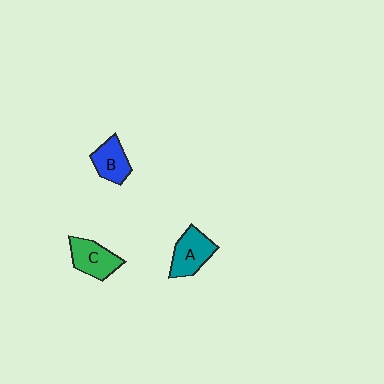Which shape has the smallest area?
Shape B (blue).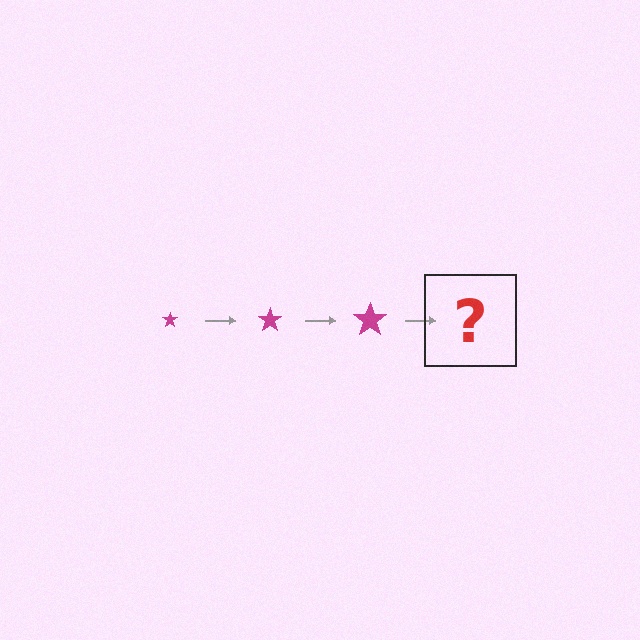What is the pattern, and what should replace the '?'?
The pattern is that the star gets progressively larger each step. The '?' should be a magenta star, larger than the previous one.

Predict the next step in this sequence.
The next step is a magenta star, larger than the previous one.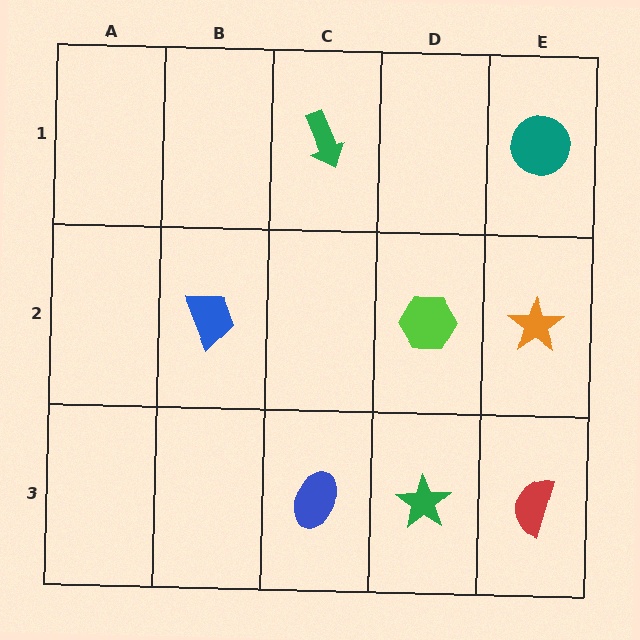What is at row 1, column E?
A teal circle.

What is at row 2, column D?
A lime hexagon.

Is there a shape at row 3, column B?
No, that cell is empty.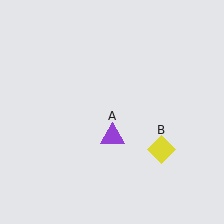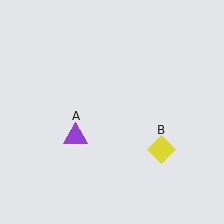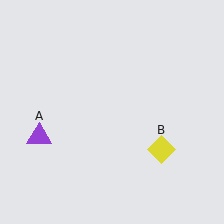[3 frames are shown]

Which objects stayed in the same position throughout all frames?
Yellow diamond (object B) remained stationary.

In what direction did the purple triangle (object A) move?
The purple triangle (object A) moved left.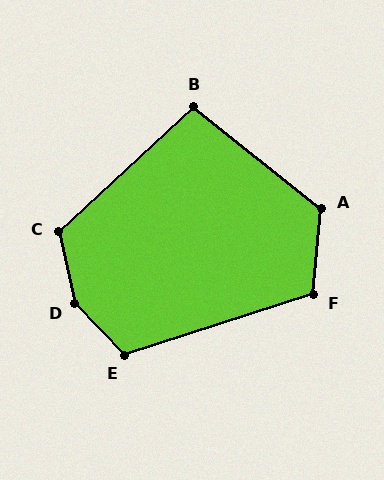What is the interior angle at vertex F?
Approximately 113 degrees (obtuse).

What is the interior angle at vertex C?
Approximately 121 degrees (obtuse).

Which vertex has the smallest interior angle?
B, at approximately 99 degrees.